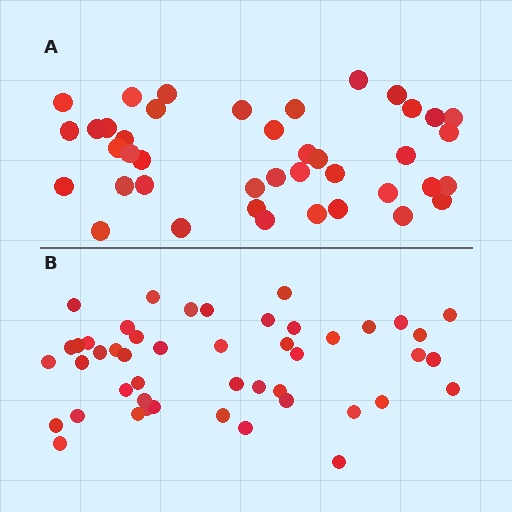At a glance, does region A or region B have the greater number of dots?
Region B (the bottom region) has more dots.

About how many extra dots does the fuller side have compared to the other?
Region B has about 6 more dots than region A.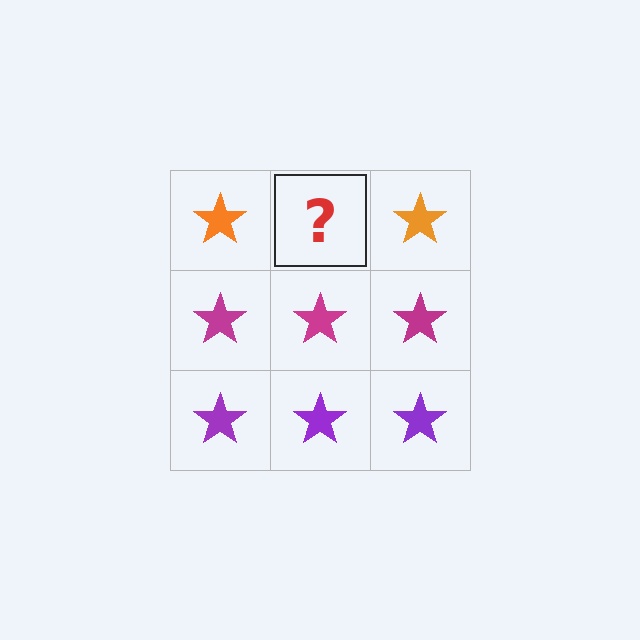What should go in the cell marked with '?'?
The missing cell should contain an orange star.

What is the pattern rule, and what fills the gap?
The rule is that each row has a consistent color. The gap should be filled with an orange star.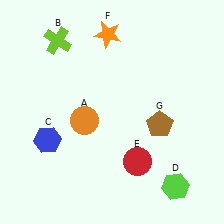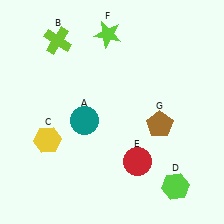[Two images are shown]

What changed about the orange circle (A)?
In Image 1, A is orange. In Image 2, it changed to teal.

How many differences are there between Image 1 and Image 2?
There are 3 differences between the two images.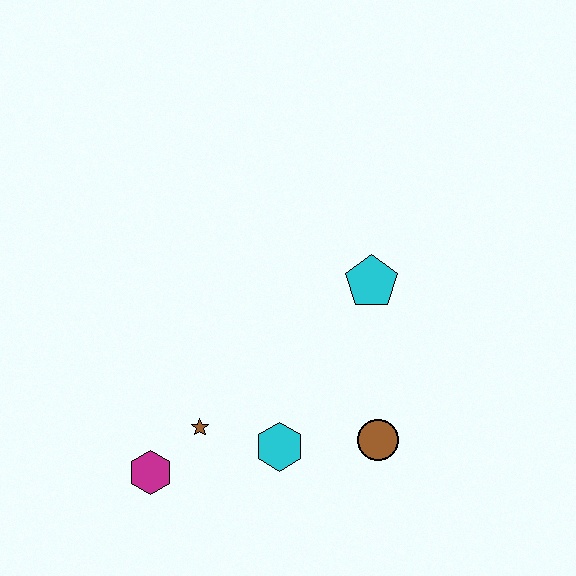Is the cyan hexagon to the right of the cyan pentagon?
No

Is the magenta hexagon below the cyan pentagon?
Yes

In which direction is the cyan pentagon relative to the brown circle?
The cyan pentagon is above the brown circle.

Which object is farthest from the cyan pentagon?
The magenta hexagon is farthest from the cyan pentagon.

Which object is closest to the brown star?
The magenta hexagon is closest to the brown star.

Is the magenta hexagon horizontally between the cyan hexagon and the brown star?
No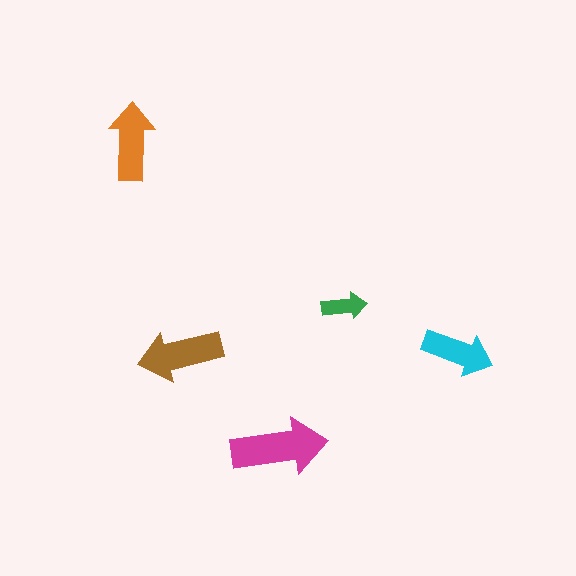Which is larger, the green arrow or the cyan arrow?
The cyan one.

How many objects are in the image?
There are 5 objects in the image.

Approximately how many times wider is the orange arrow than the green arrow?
About 1.5 times wider.